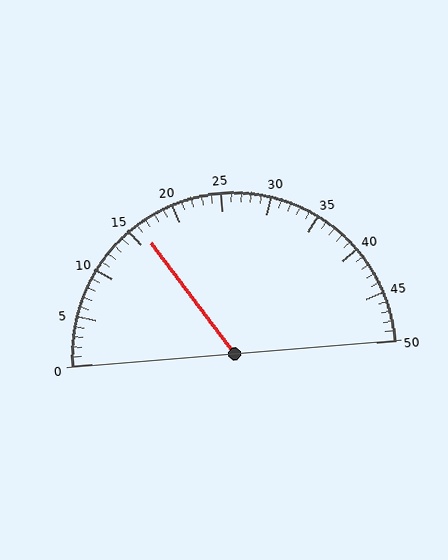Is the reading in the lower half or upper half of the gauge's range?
The reading is in the lower half of the range (0 to 50).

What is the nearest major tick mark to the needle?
The nearest major tick mark is 15.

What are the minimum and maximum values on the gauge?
The gauge ranges from 0 to 50.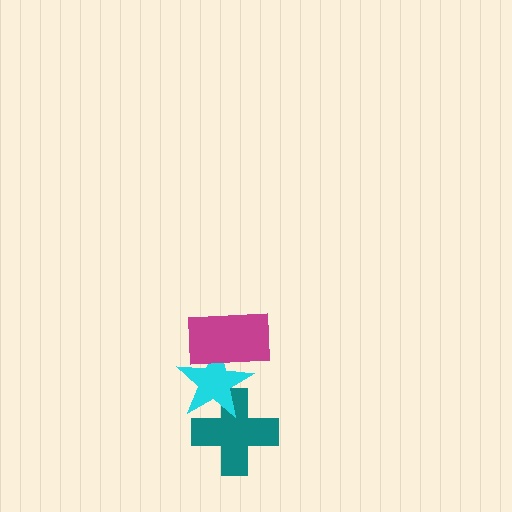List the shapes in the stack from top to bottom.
From top to bottom: the magenta rectangle, the cyan star, the teal cross.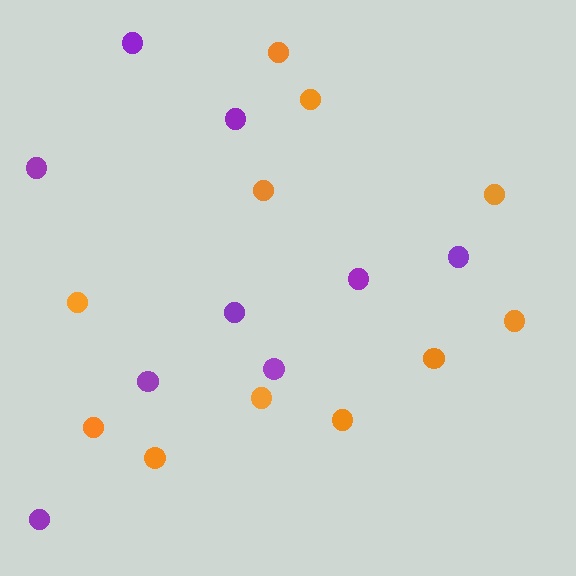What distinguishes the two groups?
There are 2 groups: one group of purple circles (9) and one group of orange circles (11).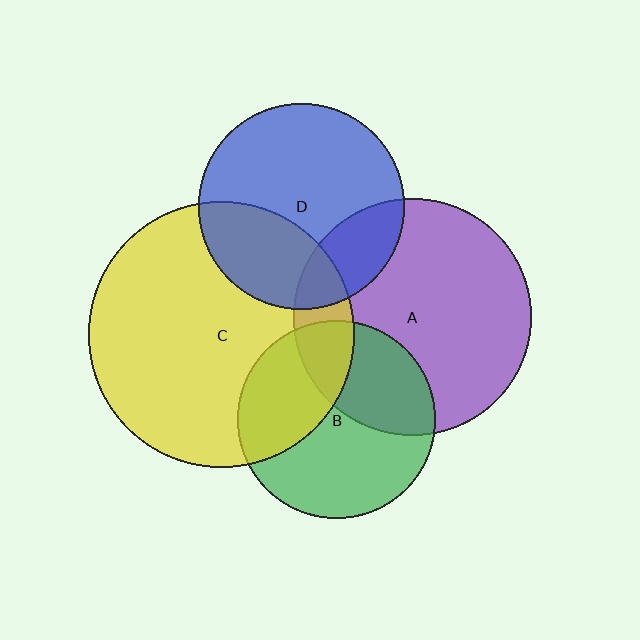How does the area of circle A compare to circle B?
Approximately 1.4 times.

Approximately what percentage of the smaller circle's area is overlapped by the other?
Approximately 30%.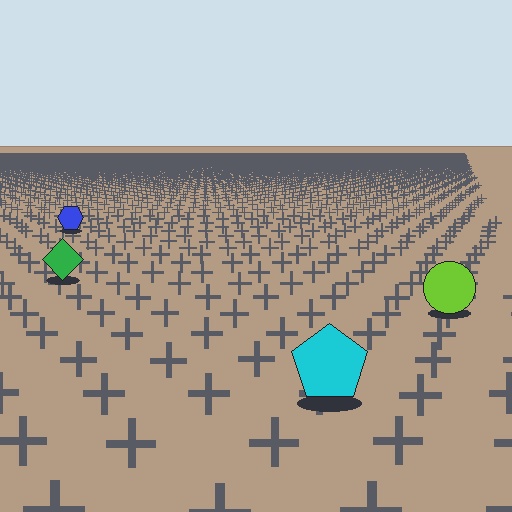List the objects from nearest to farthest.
From nearest to farthest: the cyan pentagon, the lime circle, the green diamond, the blue hexagon.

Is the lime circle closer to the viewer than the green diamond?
Yes. The lime circle is closer — you can tell from the texture gradient: the ground texture is coarser near it.